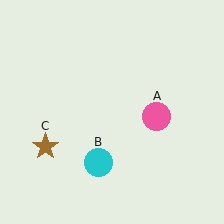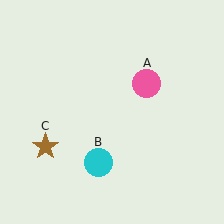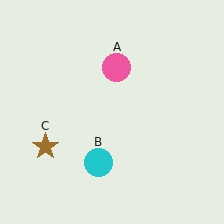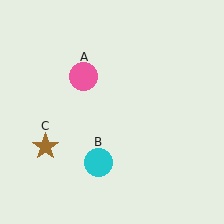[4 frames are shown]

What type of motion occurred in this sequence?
The pink circle (object A) rotated counterclockwise around the center of the scene.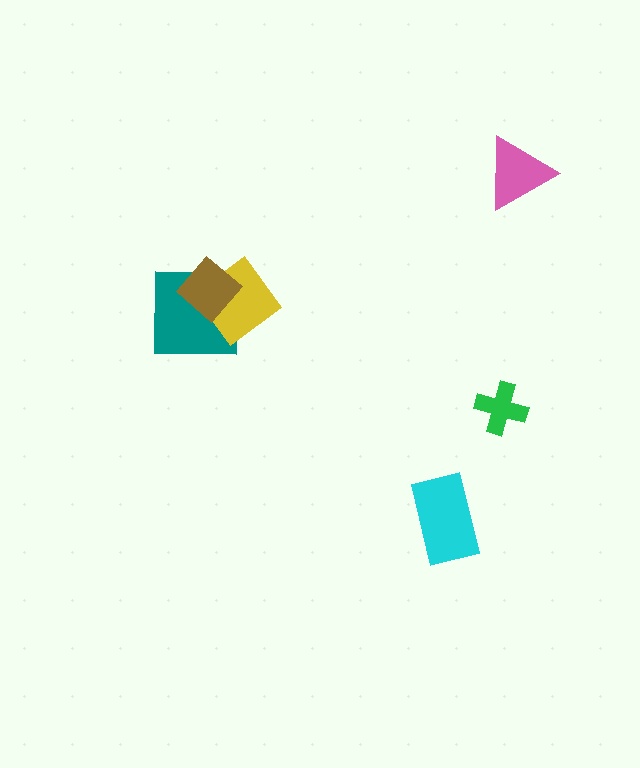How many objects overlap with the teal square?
2 objects overlap with the teal square.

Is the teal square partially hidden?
Yes, it is partially covered by another shape.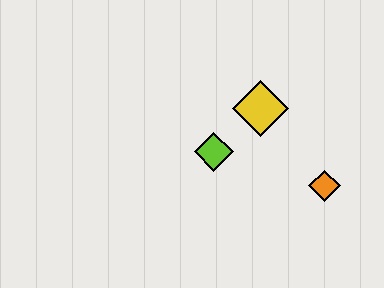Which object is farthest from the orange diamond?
The lime diamond is farthest from the orange diamond.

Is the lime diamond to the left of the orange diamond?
Yes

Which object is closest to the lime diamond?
The yellow diamond is closest to the lime diamond.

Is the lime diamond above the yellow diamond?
No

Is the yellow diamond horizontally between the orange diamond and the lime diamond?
Yes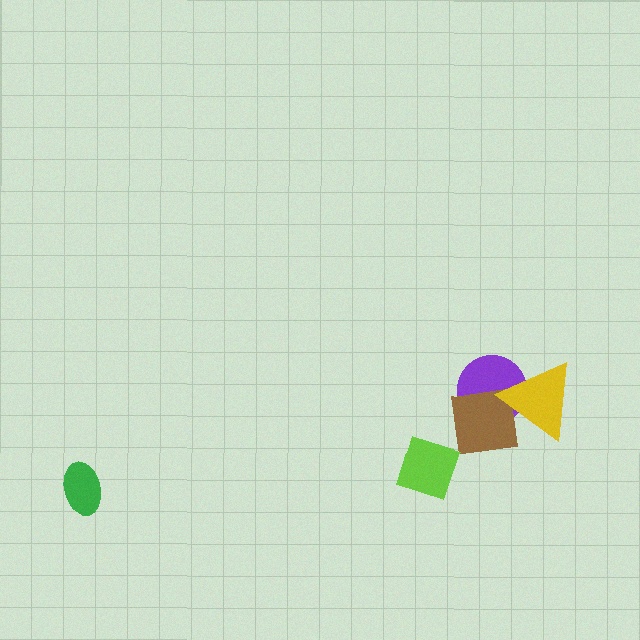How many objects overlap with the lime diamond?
0 objects overlap with the lime diamond.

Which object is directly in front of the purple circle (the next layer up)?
The brown square is directly in front of the purple circle.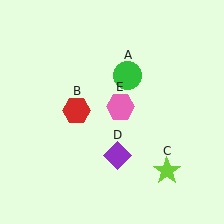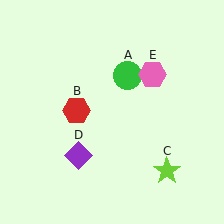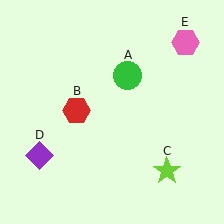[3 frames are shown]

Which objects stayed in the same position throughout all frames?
Green circle (object A) and red hexagon (object B) and lime star (object C) remained stationary.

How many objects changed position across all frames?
2 objects changed position: purple diamond (object D), pink hexagon (object E).